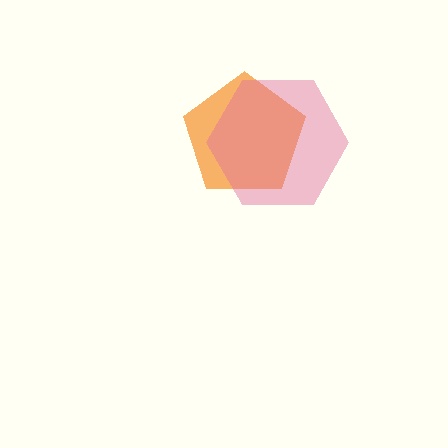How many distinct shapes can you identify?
There are 2 distinct shapes: an orange pentagon, a pink hexagon.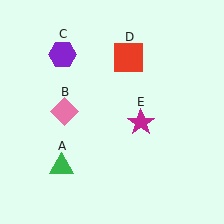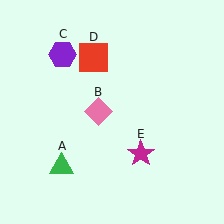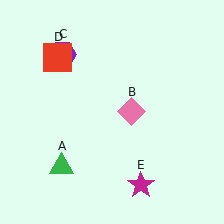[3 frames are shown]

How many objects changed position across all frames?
3 objects changed position: pink diamond (object B), red square (object D), magenta star (object E).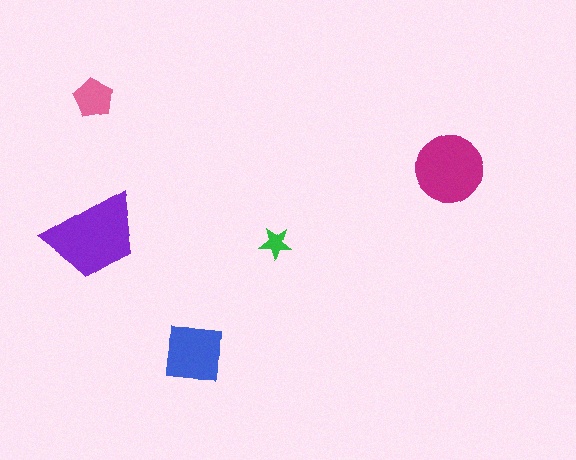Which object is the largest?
The purple trapezoid.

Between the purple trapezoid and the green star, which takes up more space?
The purple trapezoid.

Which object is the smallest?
The green star.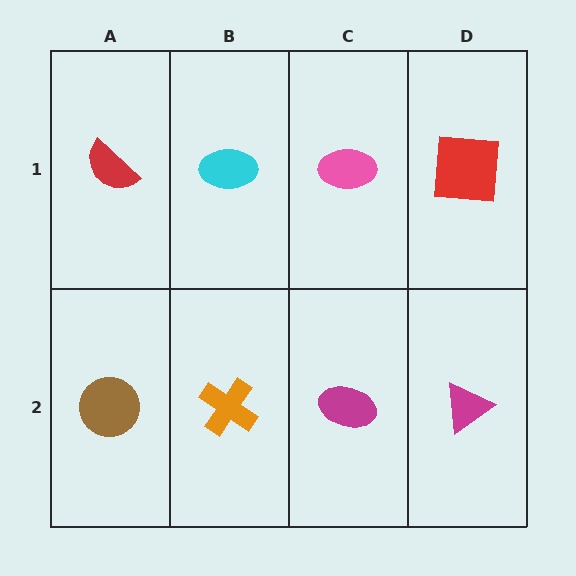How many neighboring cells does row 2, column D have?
2.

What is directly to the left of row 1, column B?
A red semicircle.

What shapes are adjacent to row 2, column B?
A cyan ellipse (row 1, column B), a brown circle (row 2, column A), a magenta ellipse (row 2, column C).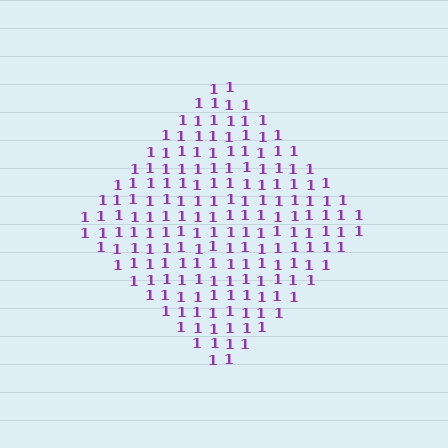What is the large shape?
The large shape is a diamond.